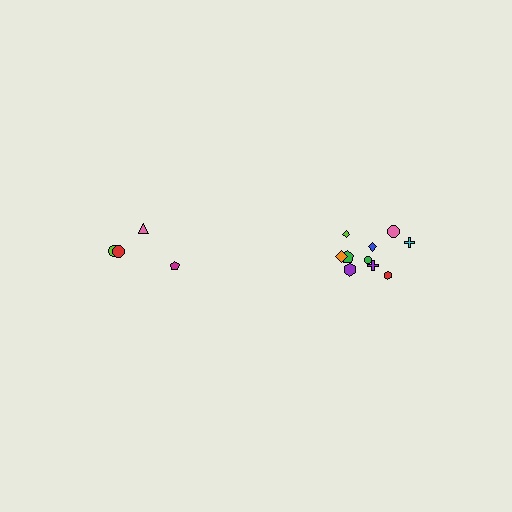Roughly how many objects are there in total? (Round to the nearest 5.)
Roughly 15 objects in total.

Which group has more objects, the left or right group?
The right group.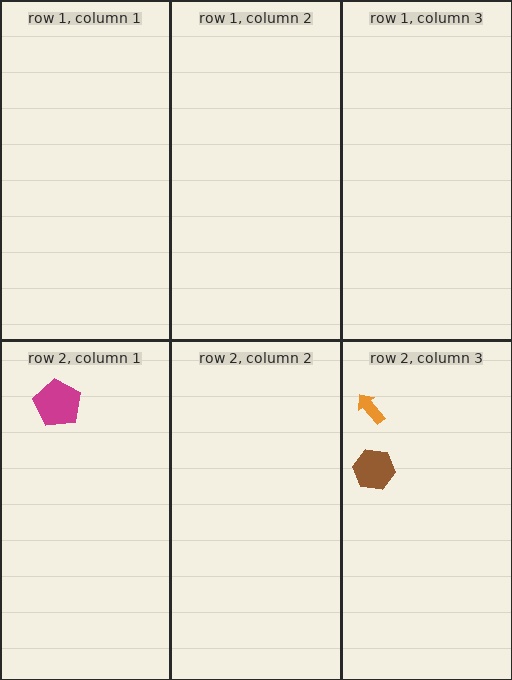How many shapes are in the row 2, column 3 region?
2.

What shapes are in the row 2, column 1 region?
The magenta pentagon.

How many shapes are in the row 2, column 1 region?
1.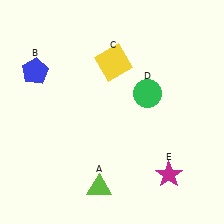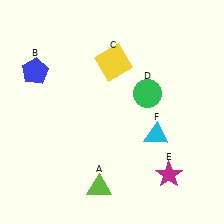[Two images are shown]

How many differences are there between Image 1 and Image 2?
There is 1 difference between the two images.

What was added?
A cyan triangle (F) was added in Image 2.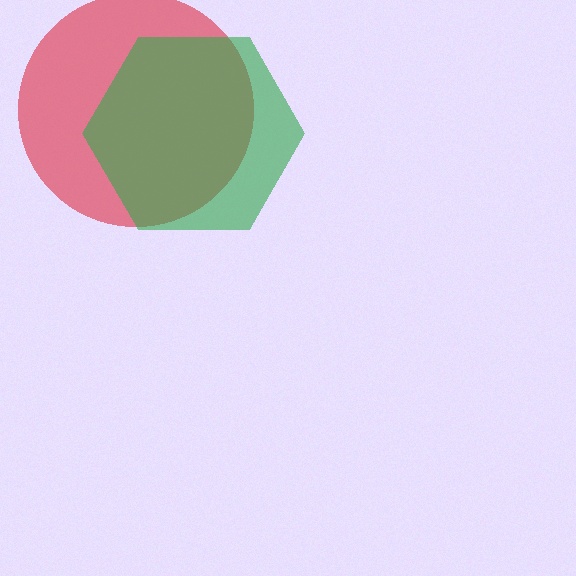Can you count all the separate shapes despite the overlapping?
Yes, there are 2 separate shapes.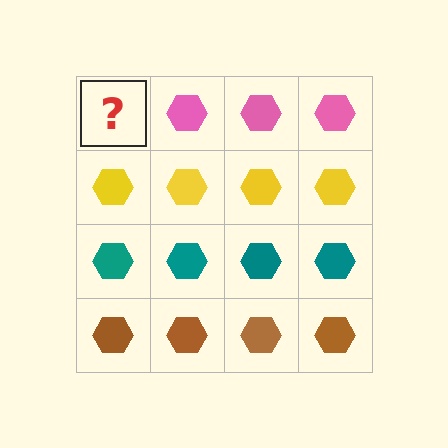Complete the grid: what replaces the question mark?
The question mark should be replaced with a pink hexagon.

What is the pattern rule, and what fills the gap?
The rule is that each row has a consistent color. The gap should be filled with a pink hexagon.